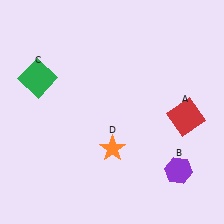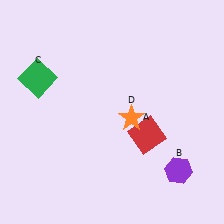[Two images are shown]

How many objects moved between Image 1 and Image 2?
2 objects moved between the two images.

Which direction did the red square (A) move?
The red square (A) moved left.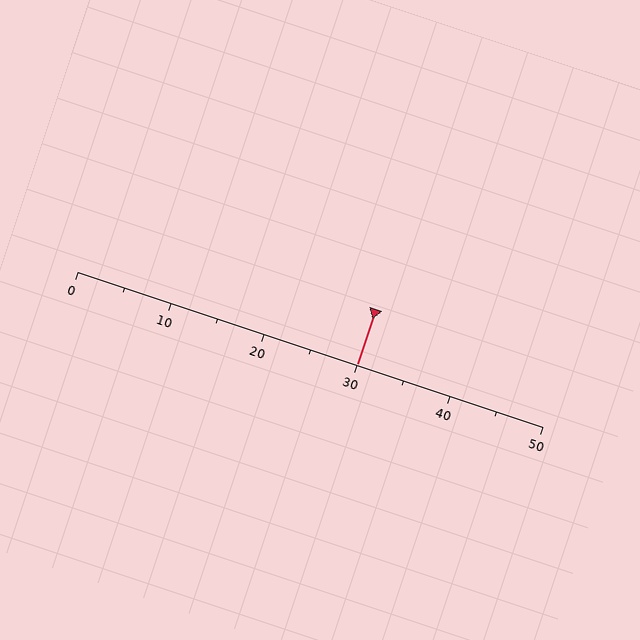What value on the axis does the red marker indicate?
The marker indicates approximately 30.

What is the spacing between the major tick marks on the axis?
The major ticks are spaced 10 apart.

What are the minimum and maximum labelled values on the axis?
The axis runs from 0 to 50.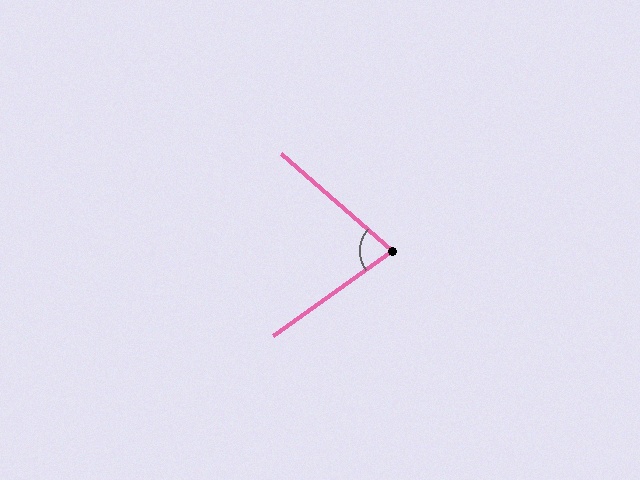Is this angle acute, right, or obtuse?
It is acute.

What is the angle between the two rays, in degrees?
Approximately 77 degrees.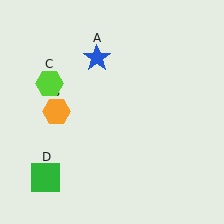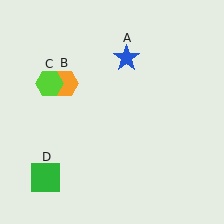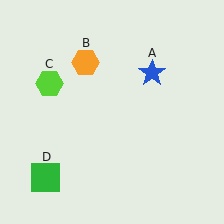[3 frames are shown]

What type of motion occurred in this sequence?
The blue star (object A), orange hexagon (object B) rotated clockwise around the center of the scene.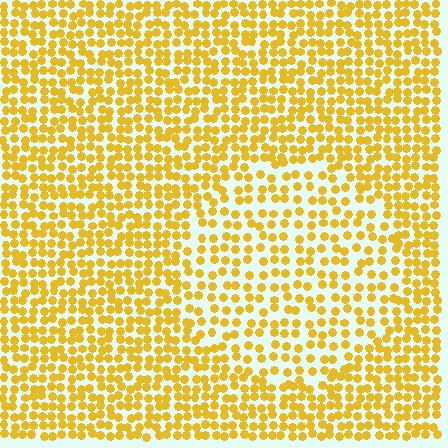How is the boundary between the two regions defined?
The boundary is defined by a change in element density (approximately 1.6x ratio). All elements are the same color, size, and shape.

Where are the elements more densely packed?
The elements are more densely packed outside the circle boundary.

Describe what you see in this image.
The image contains small yellow elements arranged at two different densities. A circle-shaped region is visible where the elements are less densely packed than the surrounding area.